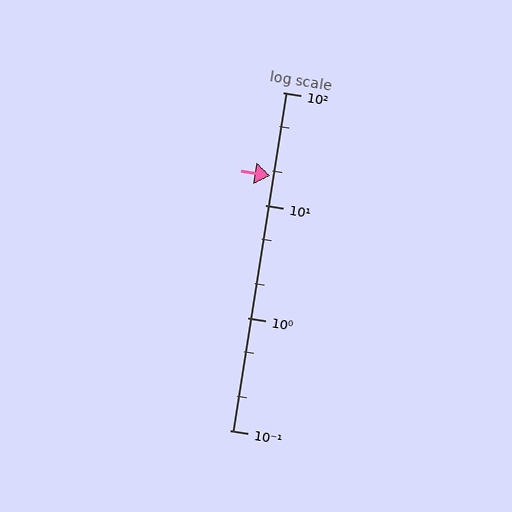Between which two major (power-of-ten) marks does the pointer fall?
The pointer is between 10 and 100.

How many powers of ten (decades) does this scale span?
The scale spans 3 decades, from 0.1 to 100.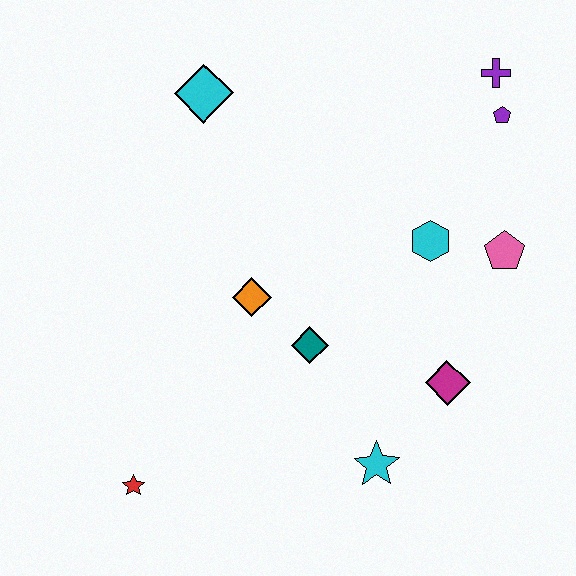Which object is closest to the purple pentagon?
The purple cross is closest to the purple pentagon.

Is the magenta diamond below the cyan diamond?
Yes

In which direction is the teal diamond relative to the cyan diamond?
The teal diamond is below the cyan diamond.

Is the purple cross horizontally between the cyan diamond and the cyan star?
No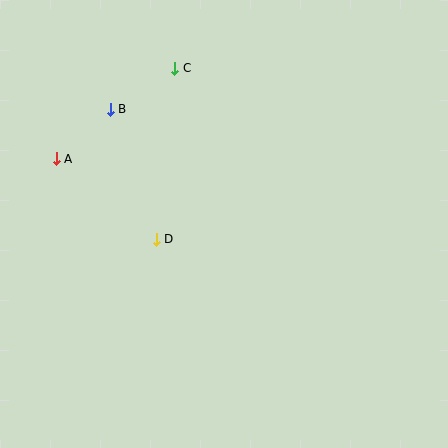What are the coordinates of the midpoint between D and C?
The midpoint between D and C is at (165, 154).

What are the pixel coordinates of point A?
Point A is at (56, 159).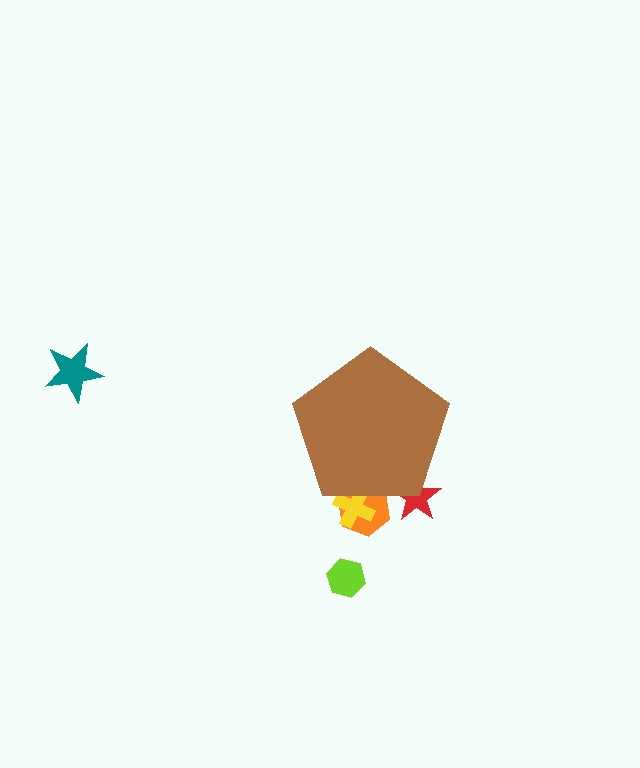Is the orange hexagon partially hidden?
Yes, the orange hexagon is partially hidden behind the brown pentagon.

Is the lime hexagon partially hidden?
No, the lime hexagon is fully visible.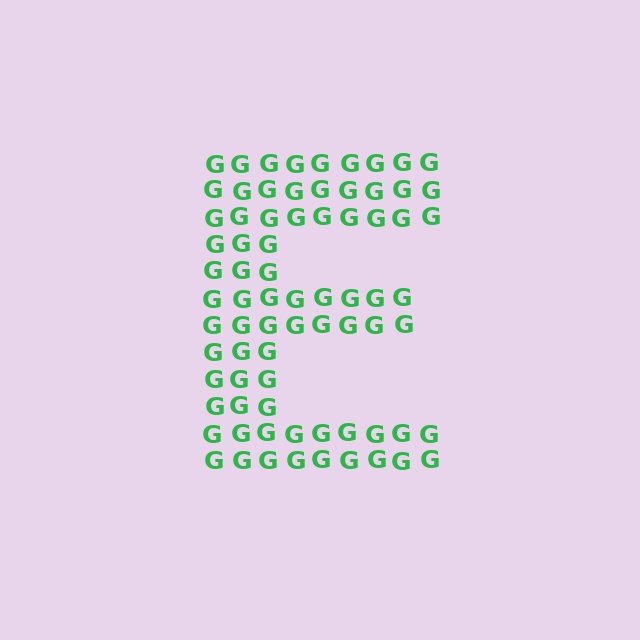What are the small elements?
The small elements are letter G's.